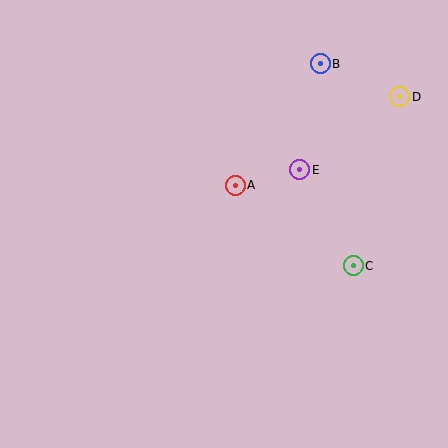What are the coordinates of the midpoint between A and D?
The midpoint between A and D is at (318, 141).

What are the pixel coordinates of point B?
Point B is at (320, 64).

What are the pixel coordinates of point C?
Point C is at (353, 266).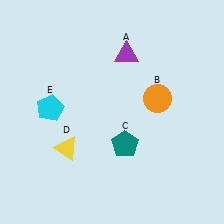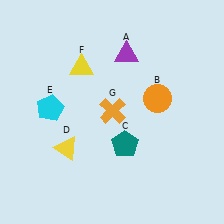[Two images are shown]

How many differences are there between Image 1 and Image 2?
There are 2 differences between the two images.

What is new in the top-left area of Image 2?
A yellow triangle (F) was added in the top-left area of Image 2.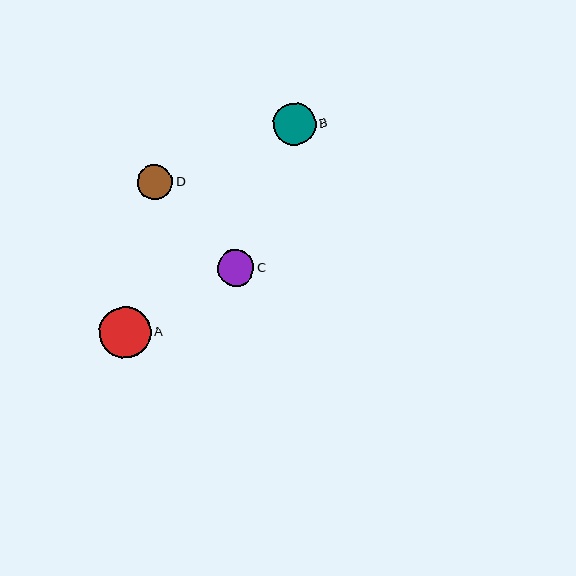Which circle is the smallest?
Circle D is the smallest with a size of approximately 36 pixels.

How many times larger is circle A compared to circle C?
Circle A is approximately 1.4 times the size of circle C.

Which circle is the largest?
Circle A is the largest with a size of approximately 51 pixels.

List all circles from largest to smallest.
From largest to smallest: A, B, C, D.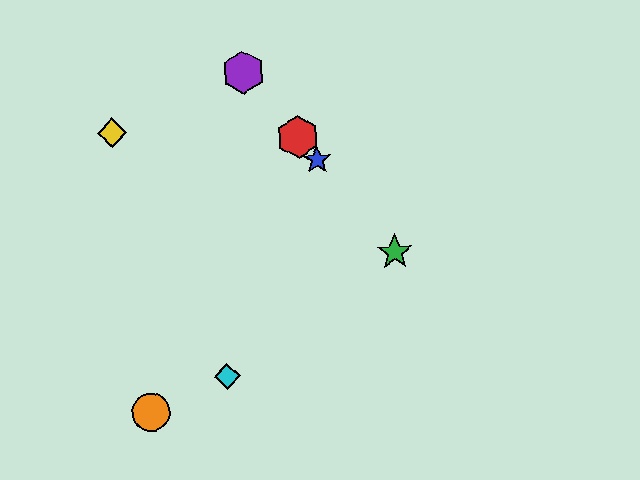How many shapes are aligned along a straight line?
4 shapes (the red hexagon, the blue star, the green star, the purple hexagon) are aligned along a straight line.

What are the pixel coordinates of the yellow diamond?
The yellow diamond is at (112, 133).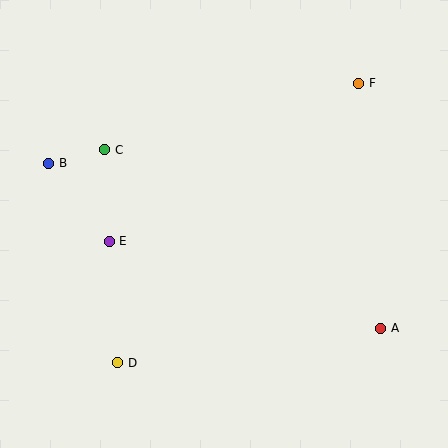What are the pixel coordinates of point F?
Point F is at (359, 83).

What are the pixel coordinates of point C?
Point C is at (105, 150).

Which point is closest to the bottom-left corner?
Point D is closest to the bottom-left corner.